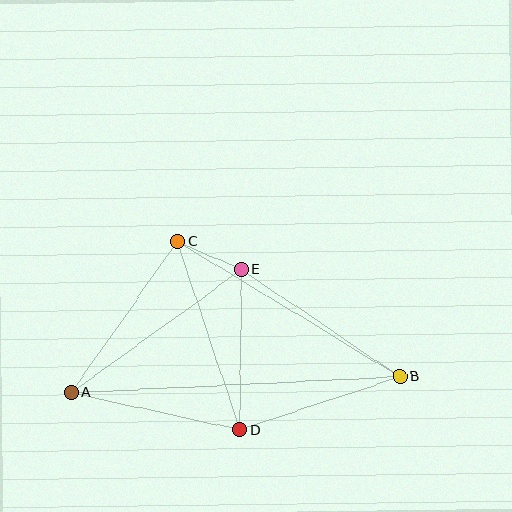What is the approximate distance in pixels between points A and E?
The distance between A and E is approximately 210 pixels.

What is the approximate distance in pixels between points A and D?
The distance between A and D is approximately 173 pixels.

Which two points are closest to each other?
Points C and E are closest to each other.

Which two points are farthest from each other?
Points A and B are farthest from each other.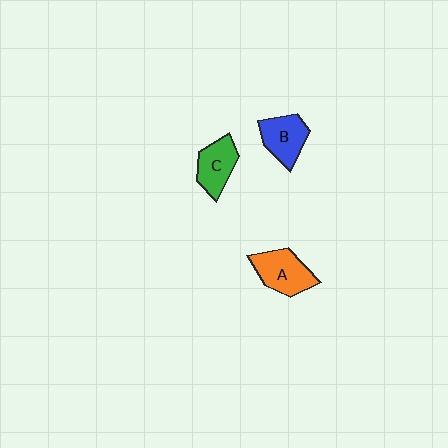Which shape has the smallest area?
Shape C (green).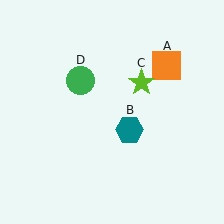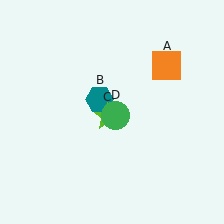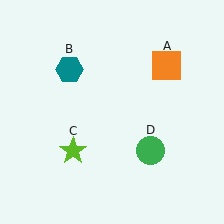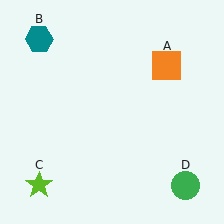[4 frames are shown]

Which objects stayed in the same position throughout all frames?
Orange square (object A) remained stationary.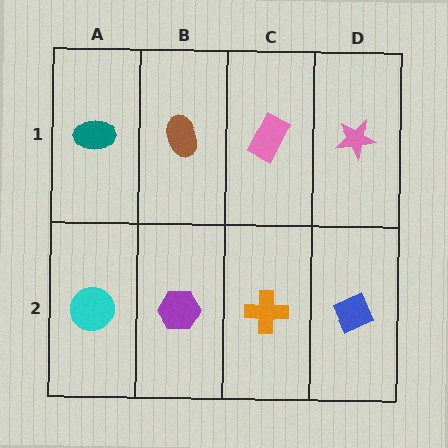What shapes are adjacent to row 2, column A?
A teal ellipse (row 1, column A), a purple hexagon (row 2, column B).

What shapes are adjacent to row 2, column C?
A pink rectangle (row 1, column C), a purple hexagon (row 2, column B), a blue diamond (row 2, column D).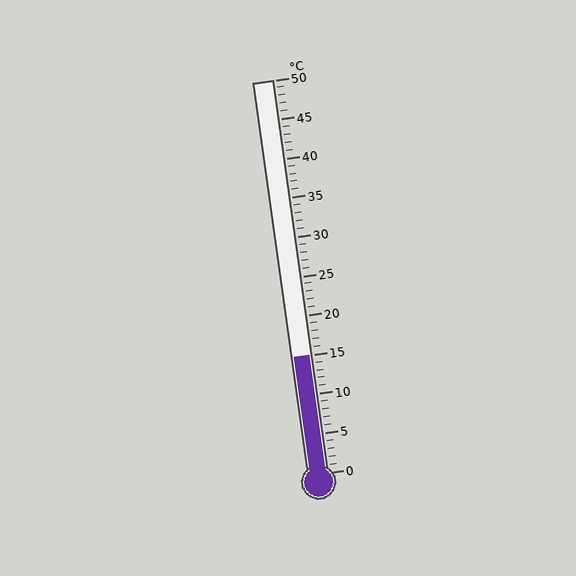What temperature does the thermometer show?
The thermometer shows approximately 15°C.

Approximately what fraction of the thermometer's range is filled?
The thermometer is filled to approximately 30% of its range.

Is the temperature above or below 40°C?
The temperature is below 40°C.